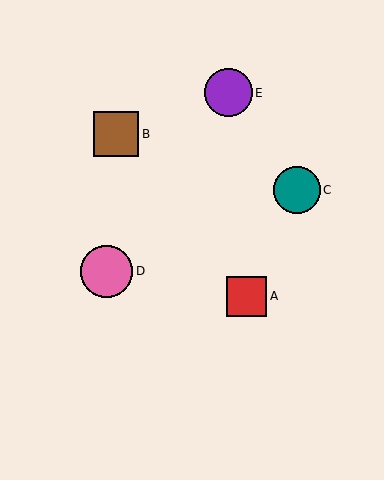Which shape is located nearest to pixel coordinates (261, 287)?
The red square (labeled A) at (247, 296) is nearest to that location.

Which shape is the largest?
The pink circle (labeled D) is the largest.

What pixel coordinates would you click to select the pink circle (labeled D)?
Click at (106, 271) to select the pink circle D.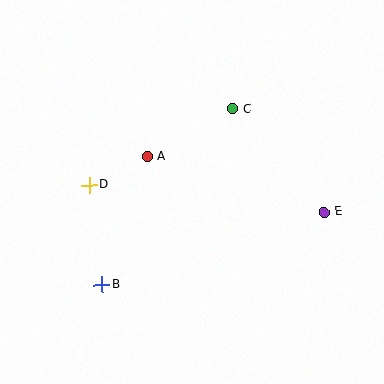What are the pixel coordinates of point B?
Point B is at (102, 284).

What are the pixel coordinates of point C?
Point C is at (233, 109).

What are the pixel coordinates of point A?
Point A is at (147, 156).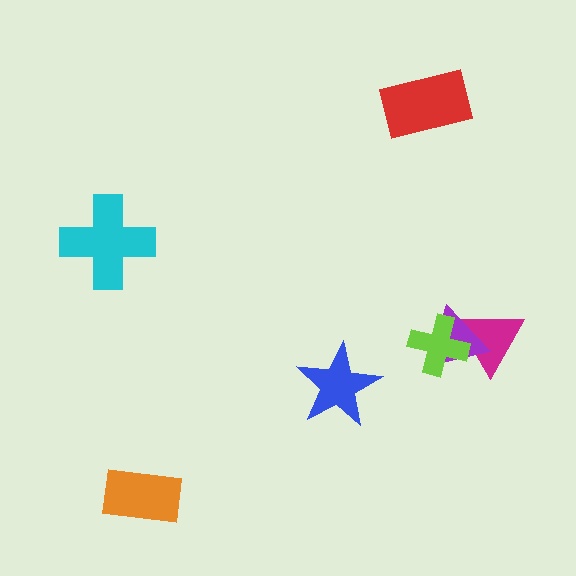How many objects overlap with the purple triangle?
2 objects overlap with the purple triangle.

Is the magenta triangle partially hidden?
Yes, it is partially covered by another shape.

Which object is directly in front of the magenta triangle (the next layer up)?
The purple triangle is directly in front of the magenta triangle.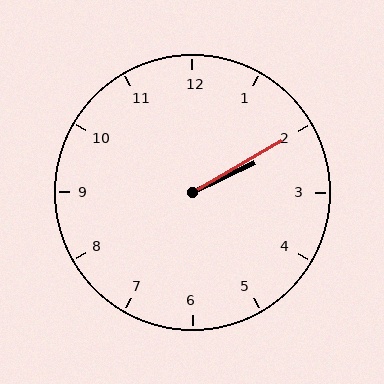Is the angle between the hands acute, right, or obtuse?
It is acute.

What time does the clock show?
2:10.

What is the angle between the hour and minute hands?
Approximately 5 degrees.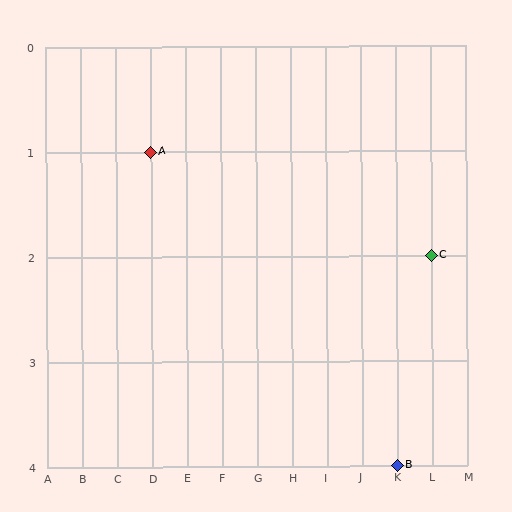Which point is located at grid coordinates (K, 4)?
Point B is at (K, 4).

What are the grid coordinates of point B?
Point B is at grid coordinates (K, 4).